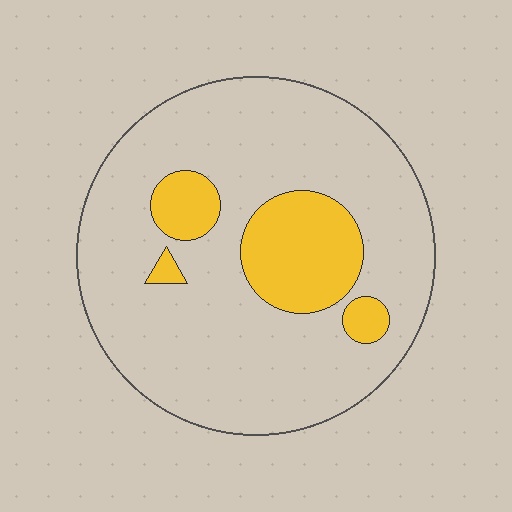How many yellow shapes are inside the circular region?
4.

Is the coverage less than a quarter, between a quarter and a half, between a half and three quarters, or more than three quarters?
Less than a quarter.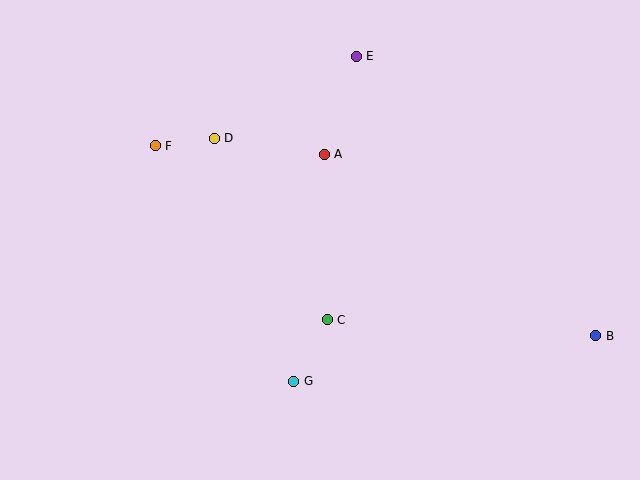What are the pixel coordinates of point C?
Point C is at (327, 320).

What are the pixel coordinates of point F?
Point F is at (155, 146).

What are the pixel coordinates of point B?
Point B is at (596, 336).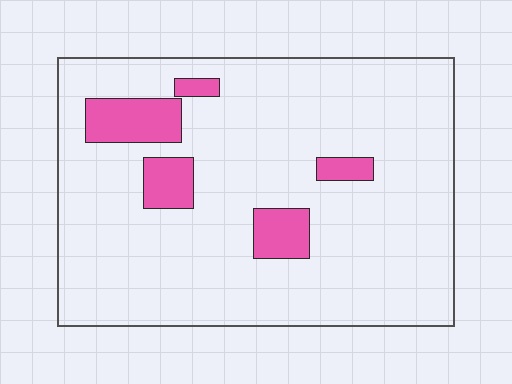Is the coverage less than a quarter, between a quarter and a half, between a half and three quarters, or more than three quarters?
Less than a quarter.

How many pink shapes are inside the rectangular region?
5.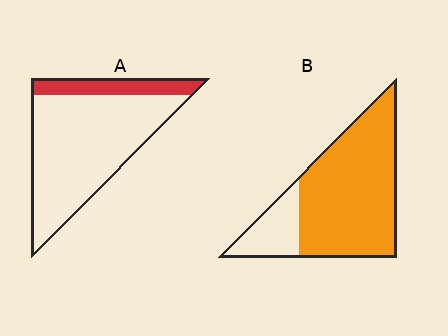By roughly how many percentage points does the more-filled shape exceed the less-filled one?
By roughly 60 percentage points (B over A).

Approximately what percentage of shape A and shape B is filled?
A is approximately 20% and B is approximately 80%.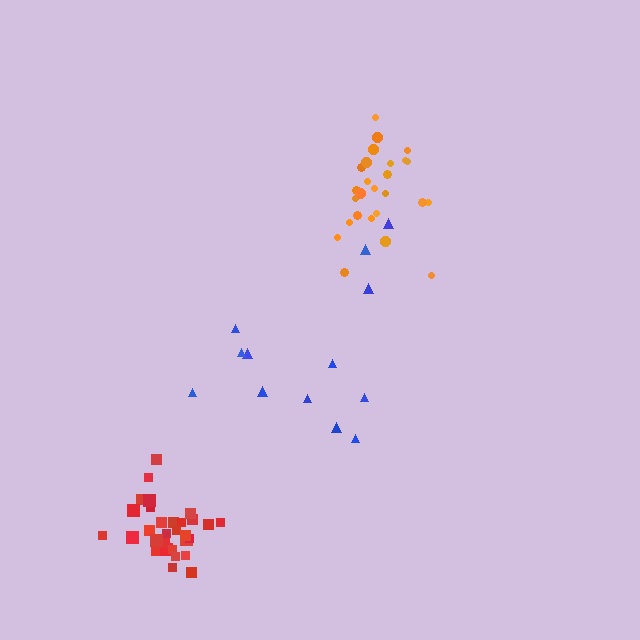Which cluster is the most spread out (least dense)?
Blue.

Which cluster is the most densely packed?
Red.